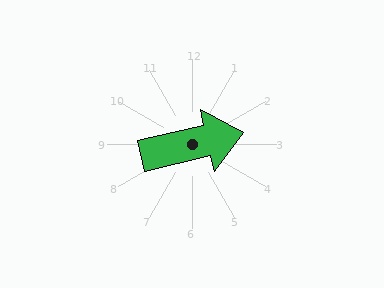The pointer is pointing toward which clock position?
Roughly 3 o'clock.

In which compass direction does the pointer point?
East.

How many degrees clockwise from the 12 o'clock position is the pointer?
Approximately 77 degrees.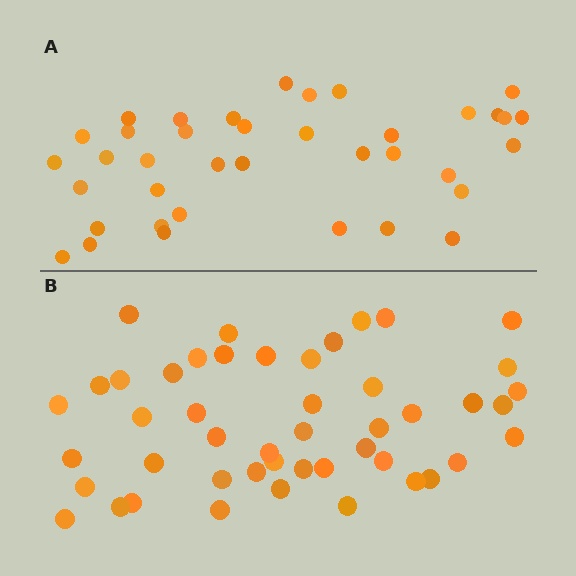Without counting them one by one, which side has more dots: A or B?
Region B (the bottom region) has more dots.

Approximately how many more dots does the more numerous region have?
Region B has roughly 8 or so more dots than region A.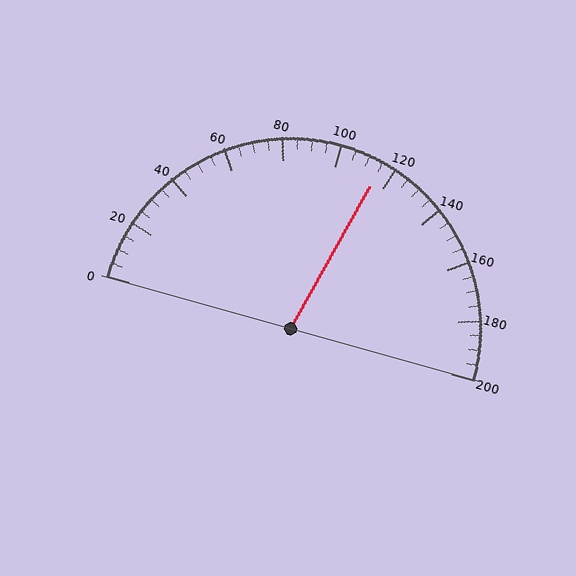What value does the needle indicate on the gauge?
The needle indicates approximately 115.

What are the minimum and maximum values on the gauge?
The gauge ranges from 0 to 200.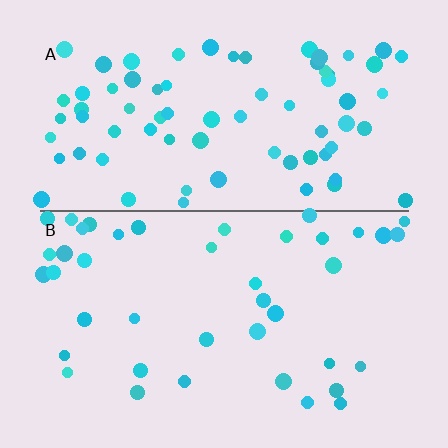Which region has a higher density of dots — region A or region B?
A (the top).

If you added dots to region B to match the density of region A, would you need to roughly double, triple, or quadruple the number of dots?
Approximately double.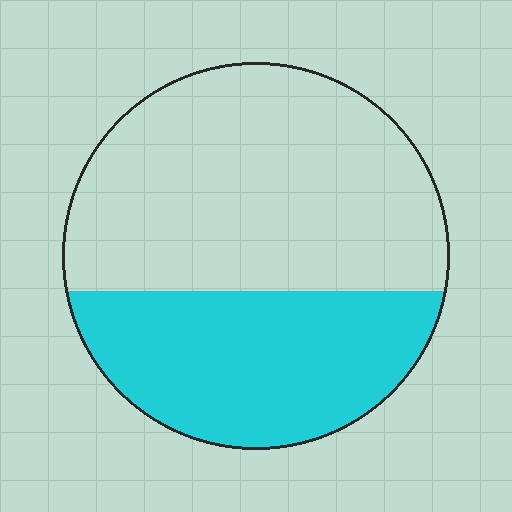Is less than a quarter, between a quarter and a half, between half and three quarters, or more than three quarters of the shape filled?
Between a quarter and a half.